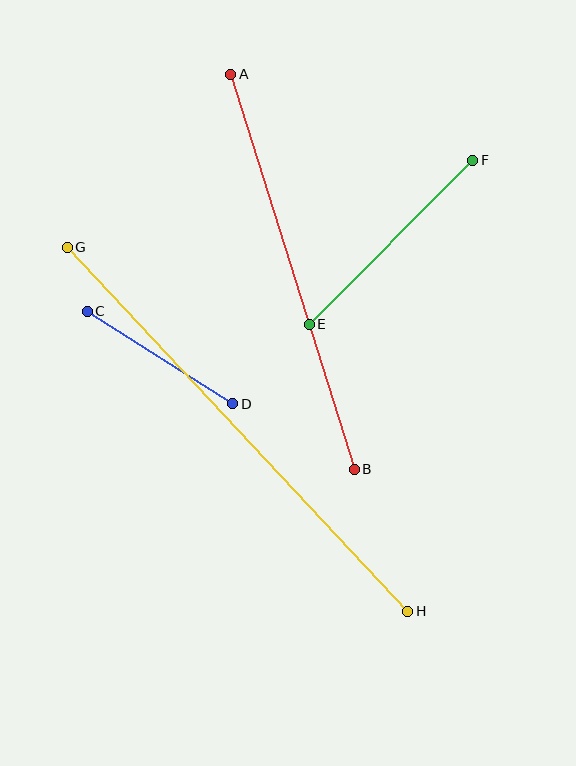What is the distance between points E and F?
The distance is approximately 232 pixels.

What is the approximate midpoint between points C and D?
The midpoint is at approximately (160, 357) pixels.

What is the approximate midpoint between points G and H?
The midpoint is at approximately (238, 429) pixels.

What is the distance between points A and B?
The distance is approximately 414 pixels.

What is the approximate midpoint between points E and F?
The midpoint is at approximately (391, 242) pixels.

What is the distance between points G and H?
The distance is approximately 498 pixels.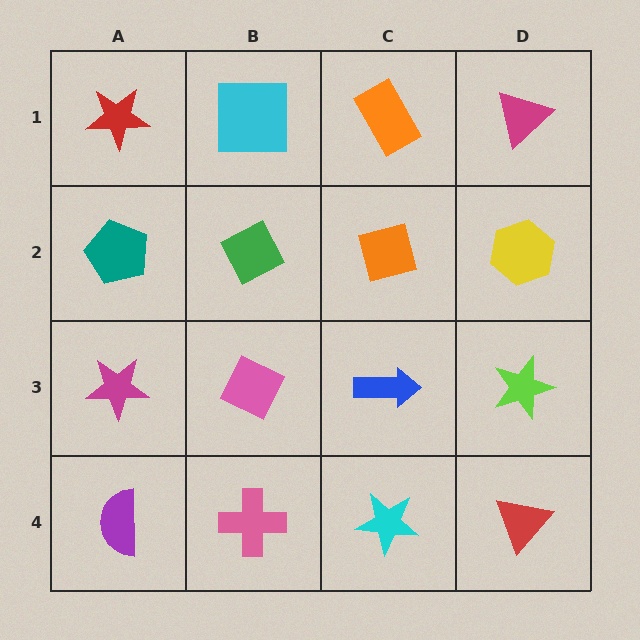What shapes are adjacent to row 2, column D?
A magenta triangle (row 1, column D), a lime star (row 3, column D), an orange diamond (row 2, column C).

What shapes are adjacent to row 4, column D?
A lime star (row 3, column D), a cyan star (row 4, column C).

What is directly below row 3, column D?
A red triangle.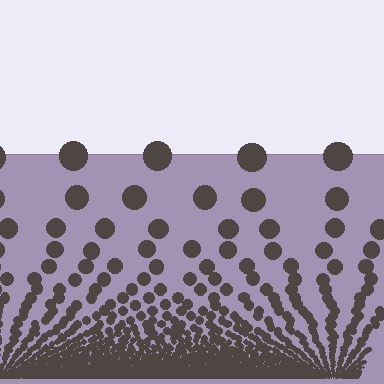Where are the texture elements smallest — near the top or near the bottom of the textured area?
Near the bottom.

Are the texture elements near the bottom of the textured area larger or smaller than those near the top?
Smaller. The gradient is inverted — elements near the bottom are smaller and denser.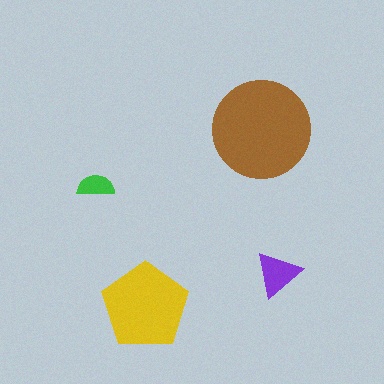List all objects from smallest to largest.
The green semicircle, the purple triangle, the yellow pentagon, the brown circle.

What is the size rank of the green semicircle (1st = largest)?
4th.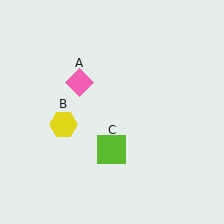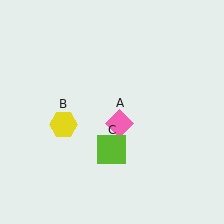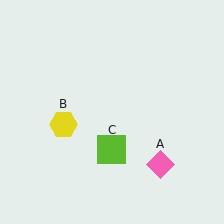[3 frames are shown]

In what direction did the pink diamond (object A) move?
The pink diamond (object A) moved down and to the right.